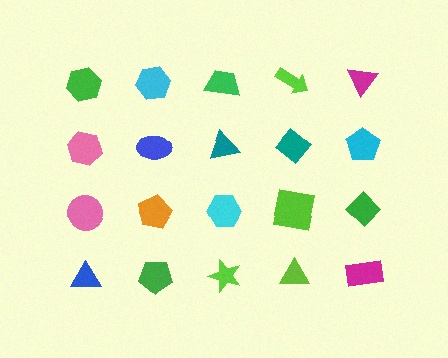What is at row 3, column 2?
An orange pentagon.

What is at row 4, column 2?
A green pentagon.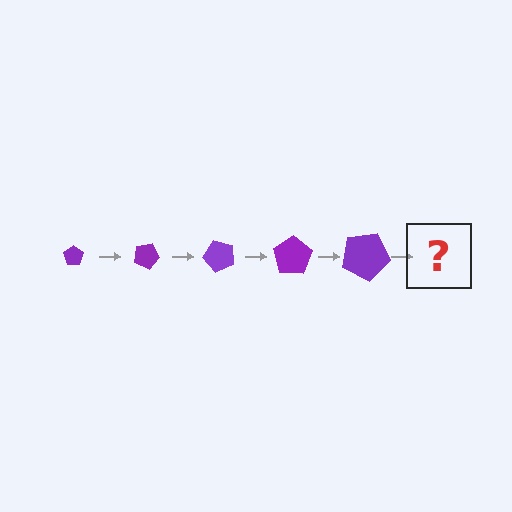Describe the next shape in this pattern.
It should be a pentagon, larger than the previous one and rotated 125 degrees from the start.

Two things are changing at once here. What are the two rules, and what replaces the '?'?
The two rules are that the pentagon grows larger each step and it rotates 25 degrees each step. The '?' should be a pentagon, larger than the previous one and rotated 125 degrees from the start.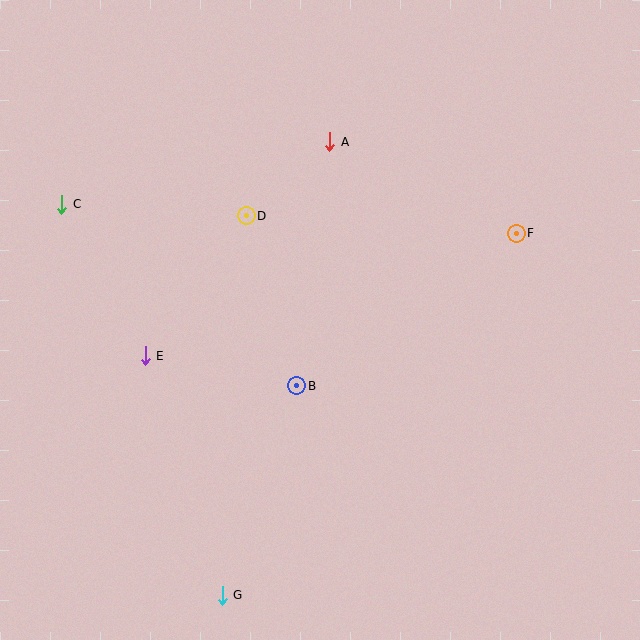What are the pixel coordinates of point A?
Point A is at (330, 142).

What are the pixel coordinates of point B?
Point B is at (297, 386).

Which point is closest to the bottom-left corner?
Point G is closest to the bottom-left corner.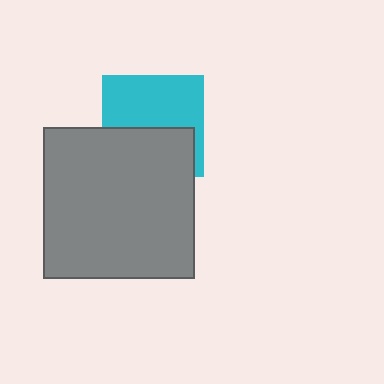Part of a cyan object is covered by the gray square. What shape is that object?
It is a square.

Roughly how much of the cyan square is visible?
About half of it is visible (roughly 55%).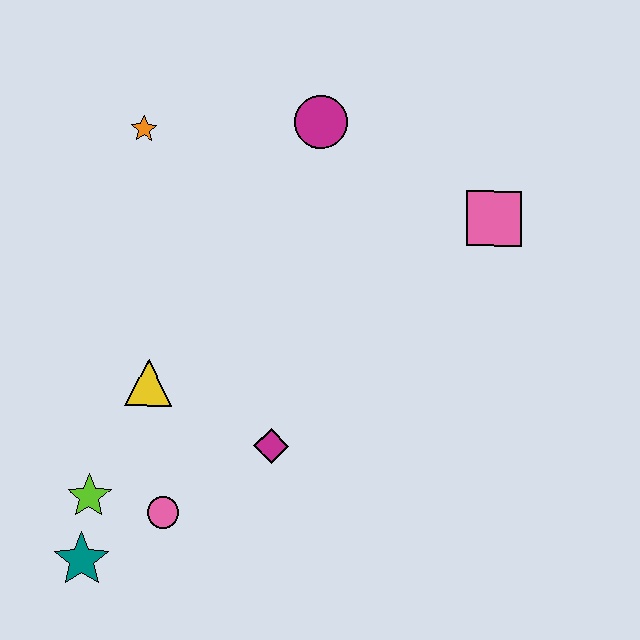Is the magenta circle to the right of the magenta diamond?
Yes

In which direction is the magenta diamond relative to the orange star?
The magenta diamond is below the orange star.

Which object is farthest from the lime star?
The pink square is farthest from the lime star.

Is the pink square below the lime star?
No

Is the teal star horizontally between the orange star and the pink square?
No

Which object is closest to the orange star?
The magenta circle is closest to the orange star.